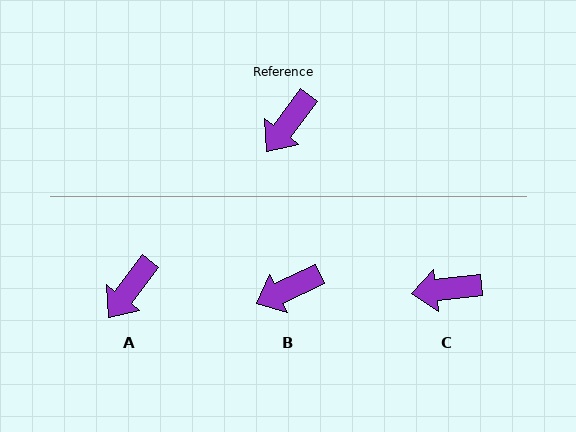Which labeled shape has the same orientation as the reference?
A.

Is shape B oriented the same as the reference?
No, it is off by about 28 degrees.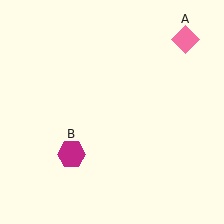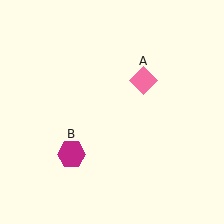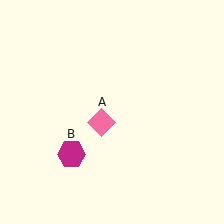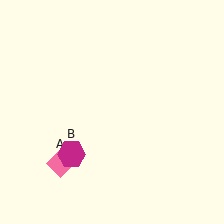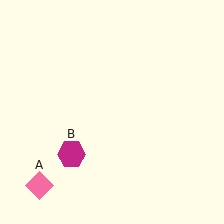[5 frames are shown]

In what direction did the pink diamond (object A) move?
The pink diamond (object A) moved down and to the left.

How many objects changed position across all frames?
1 object changed position: pink diamond (object A).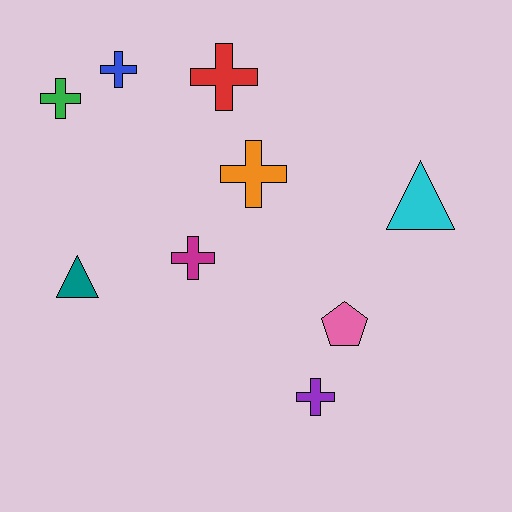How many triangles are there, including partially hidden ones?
There are 2 triangles.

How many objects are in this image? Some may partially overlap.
There are 9 objects.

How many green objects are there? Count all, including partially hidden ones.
There is 1 green object.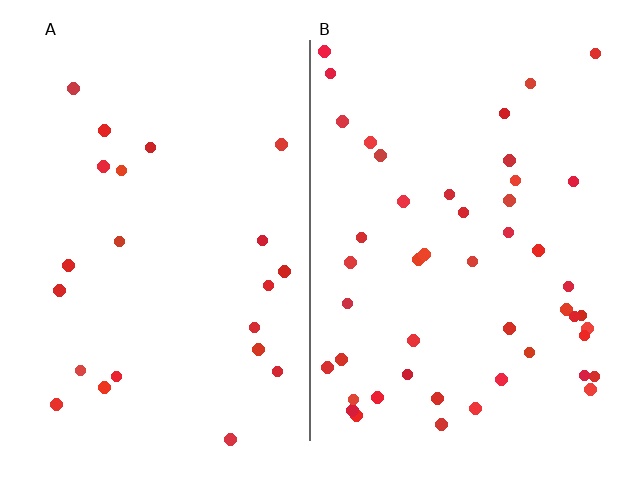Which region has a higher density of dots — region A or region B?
B (the right).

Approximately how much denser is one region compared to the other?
Approximately 2.1× — region B over region A.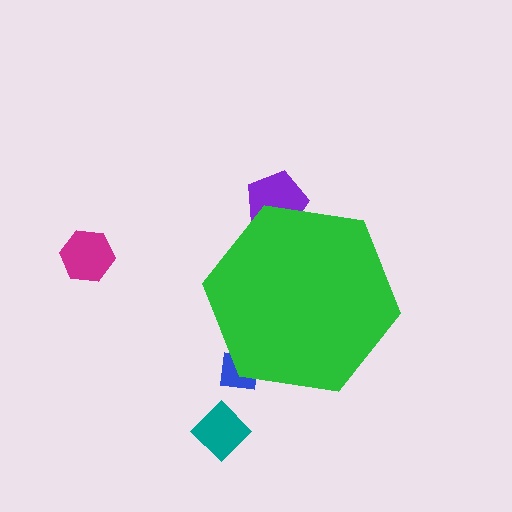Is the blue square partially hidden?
Yes, the blue square is partially hidden behind the green hexagon.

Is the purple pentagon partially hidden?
Yes, the purple pentagon is partially hidden behind the green hexagon.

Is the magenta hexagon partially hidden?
No, the magenta hexagon is fully visible.